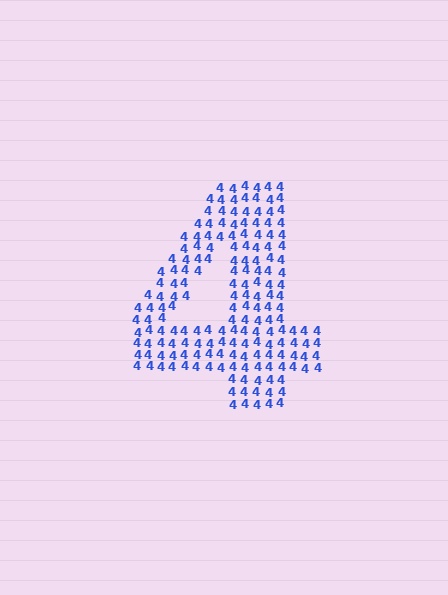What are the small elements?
The small elements are digit 4's.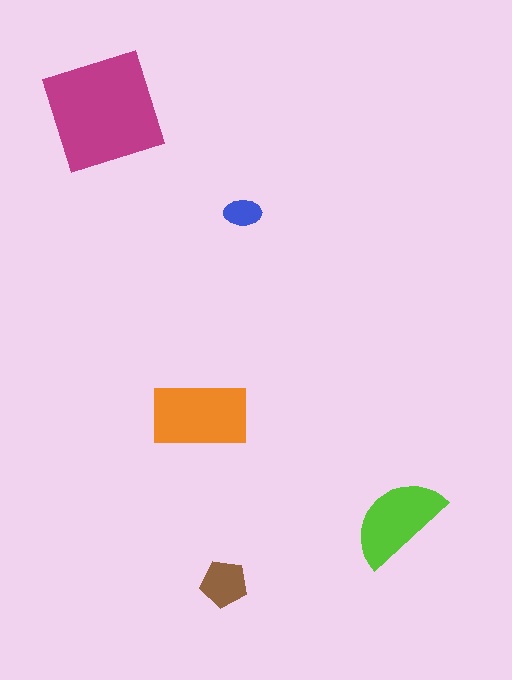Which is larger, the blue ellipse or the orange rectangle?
The orange rectangle.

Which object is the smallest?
The blue ellipse.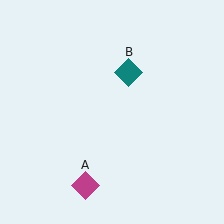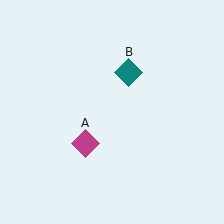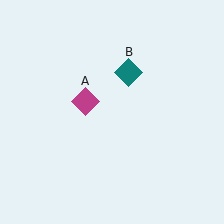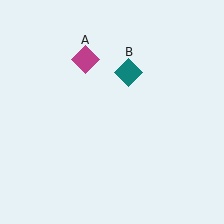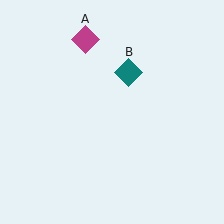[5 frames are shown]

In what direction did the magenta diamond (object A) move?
The magenta diamond (object A) moved up.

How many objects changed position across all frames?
1 object changed position: magenta diamond (object A).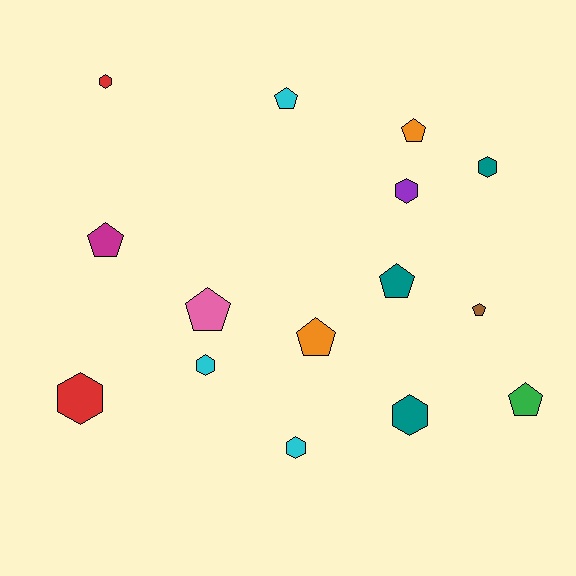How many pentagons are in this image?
There are 8 pentagons.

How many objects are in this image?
There are 15 objects.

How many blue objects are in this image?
There are no blue objects.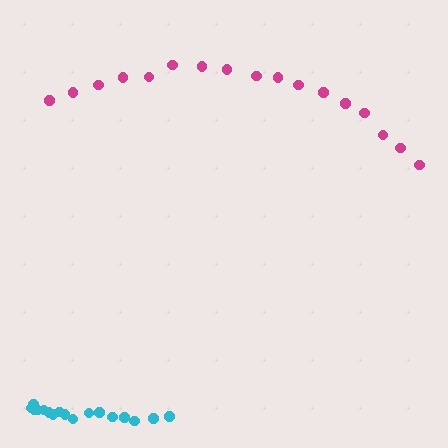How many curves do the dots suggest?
There are 2 distinct paths.